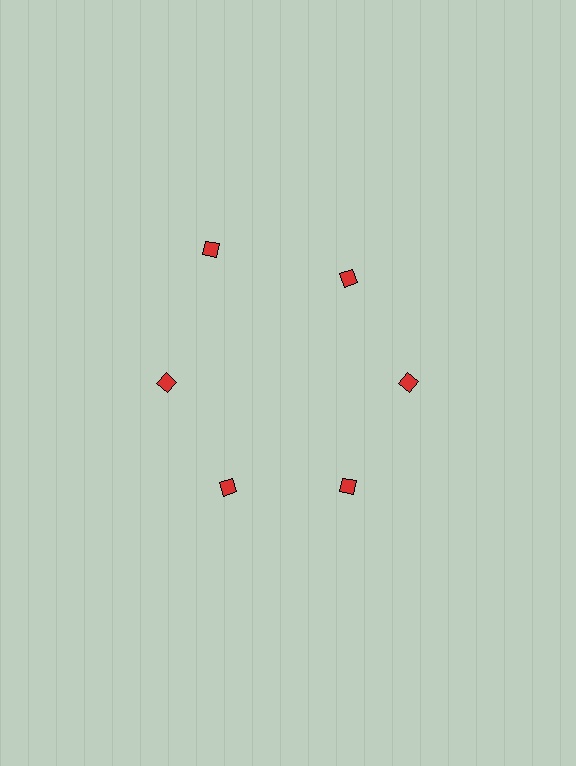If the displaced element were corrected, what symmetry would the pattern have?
It would have 6-fold rotational symmetry — the pattern would map onto itself every 60 degrees.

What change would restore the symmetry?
The symmetry would be restored by moving it inward, back onto the ring so that all 6 diamonds sit at equal angles and equal distance from the center.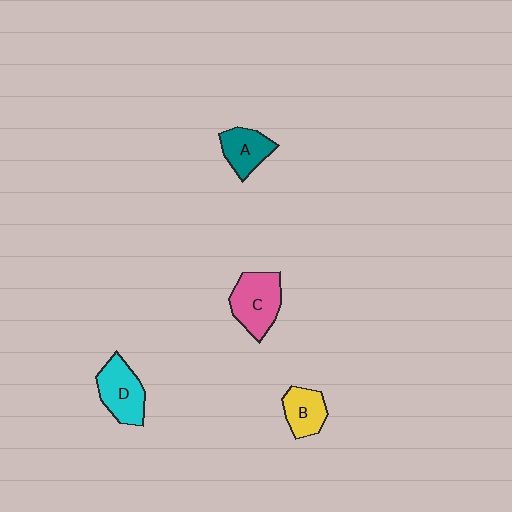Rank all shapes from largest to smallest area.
From largest to smallest: C (pink), D (cyan), A (teal), B (yellow).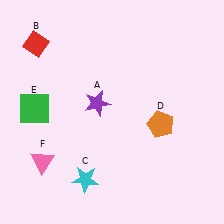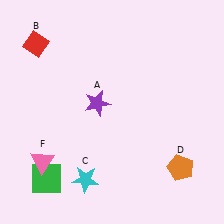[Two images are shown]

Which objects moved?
The objects that moved are: the orange pentagon (D), the green square (E).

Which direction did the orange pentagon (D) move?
The orange pentagon (D) moved down.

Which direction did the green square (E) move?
The green square (E) moved down.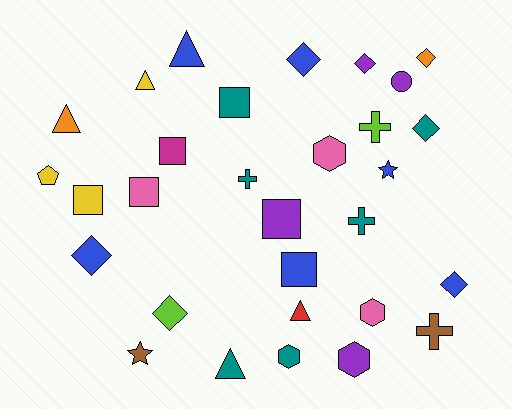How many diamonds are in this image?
There are 7 diamonds.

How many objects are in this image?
There are 30 objects.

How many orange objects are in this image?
There are 2 orange objects.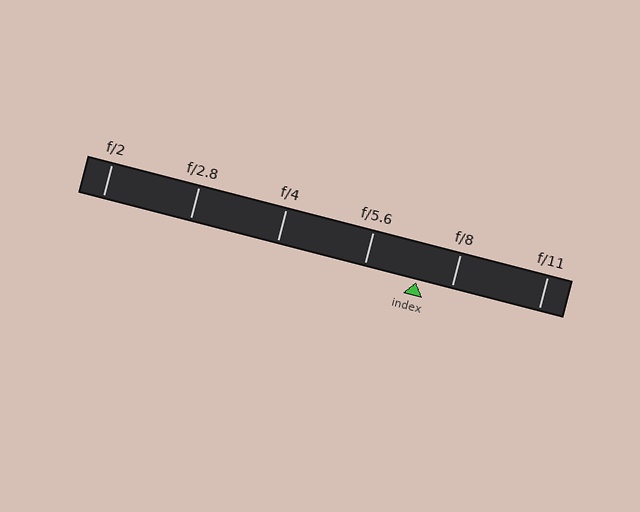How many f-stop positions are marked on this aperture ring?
There are 6 f-stop positions marked.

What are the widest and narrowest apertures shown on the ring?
The widest aperture shown is f/2 and the narrowest is f/11.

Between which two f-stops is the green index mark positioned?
The index mark is between f/5.6 and f/8.